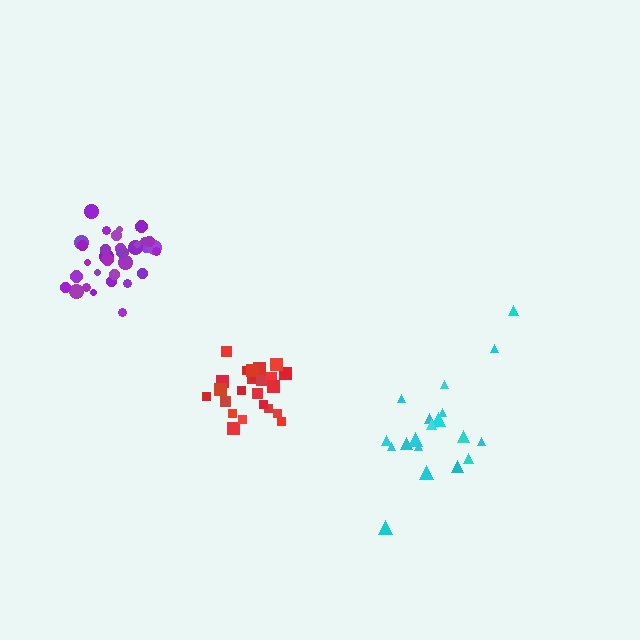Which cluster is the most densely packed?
Purple.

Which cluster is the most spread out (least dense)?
Cyan.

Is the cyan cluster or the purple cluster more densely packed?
Purple.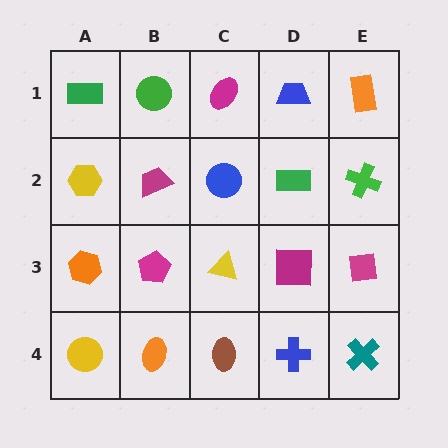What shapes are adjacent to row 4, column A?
An orange hexagon (row 3, column A), an orange ellipse (row 4, column B).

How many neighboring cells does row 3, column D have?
4.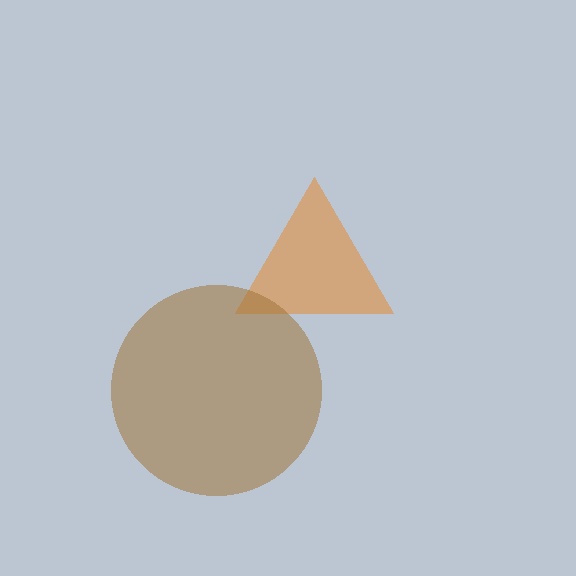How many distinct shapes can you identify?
There are 2 distinct shapes: an orange triangle, a brown circle.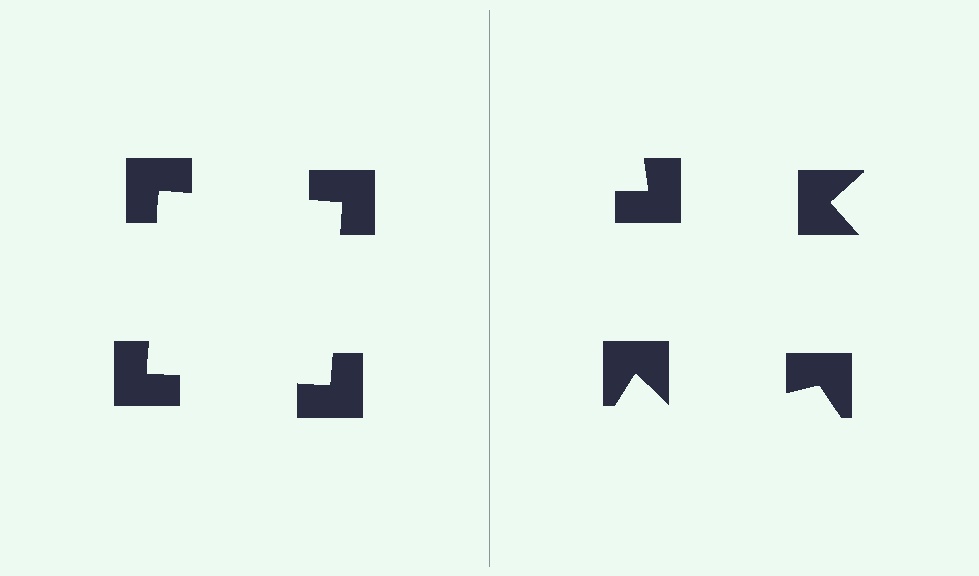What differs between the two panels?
The notched squares are positioned identically on both sides; only the wedge orientations differ. On the left they align to a square; on the right they are misaligned.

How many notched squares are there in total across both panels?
8 — 4 on each side.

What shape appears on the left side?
An illusory square.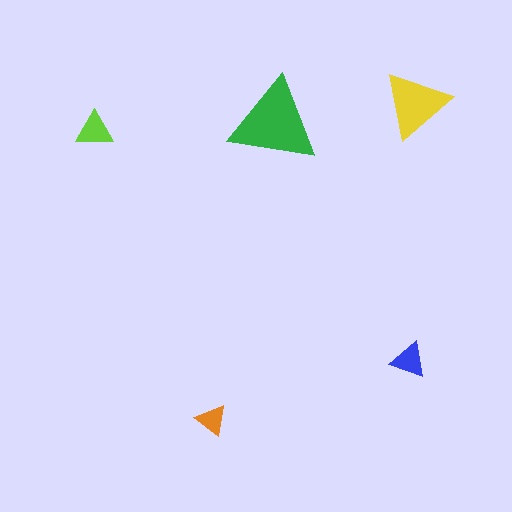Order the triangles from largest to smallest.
the green one, the yellow one, the lime one, the blue one, the orange one.